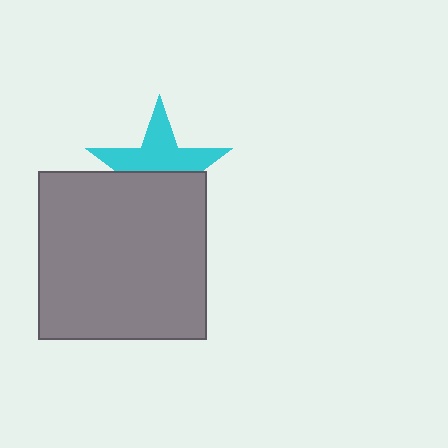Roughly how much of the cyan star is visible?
About half of it is visible (roughly 54%).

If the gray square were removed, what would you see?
You would see the complete cyan star.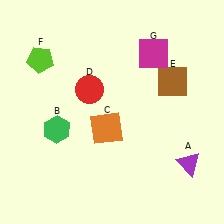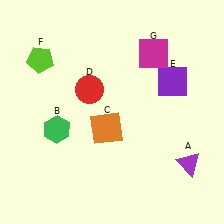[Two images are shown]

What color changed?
The square (E) changed from brown in Image 1 to purple in Image 2.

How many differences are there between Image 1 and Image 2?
There is 1 difference between the two images.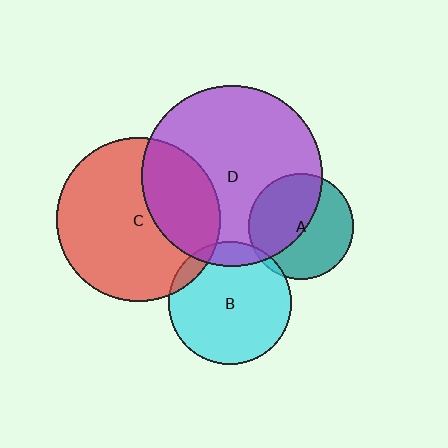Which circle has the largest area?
Circle D (purple).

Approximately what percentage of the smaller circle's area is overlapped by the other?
Approximately 10%.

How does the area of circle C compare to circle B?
Approximately 1.8 times.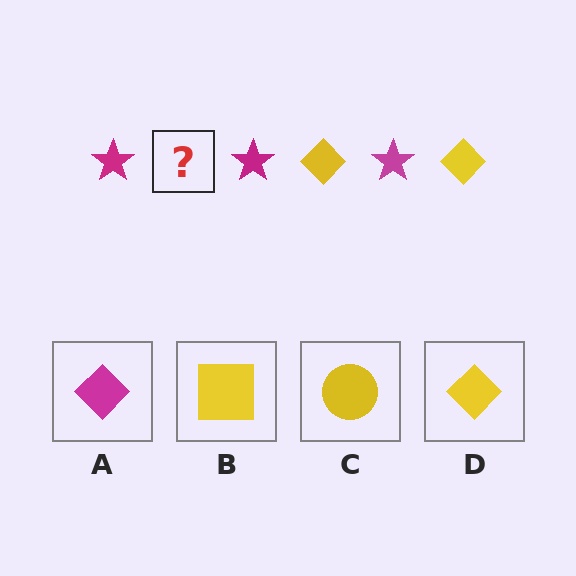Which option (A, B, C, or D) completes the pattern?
D.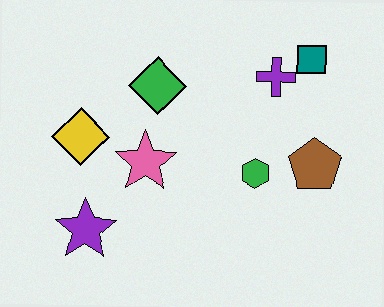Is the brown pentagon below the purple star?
No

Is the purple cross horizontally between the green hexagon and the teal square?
Yes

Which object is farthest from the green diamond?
The brown pentagon is farthest from the green diamond.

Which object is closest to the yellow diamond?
The pink star is closest to the yellow diamond.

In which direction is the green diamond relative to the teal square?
The green diamond is to the left of the teal square.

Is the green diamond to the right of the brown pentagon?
No